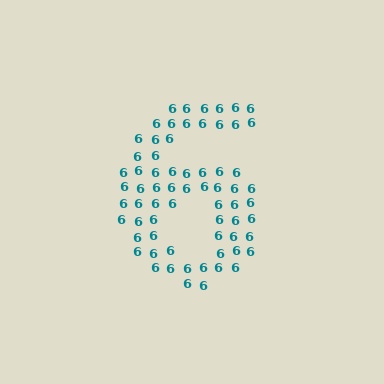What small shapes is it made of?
It is made of small digit 6's.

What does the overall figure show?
The overall figure shows the digit 6.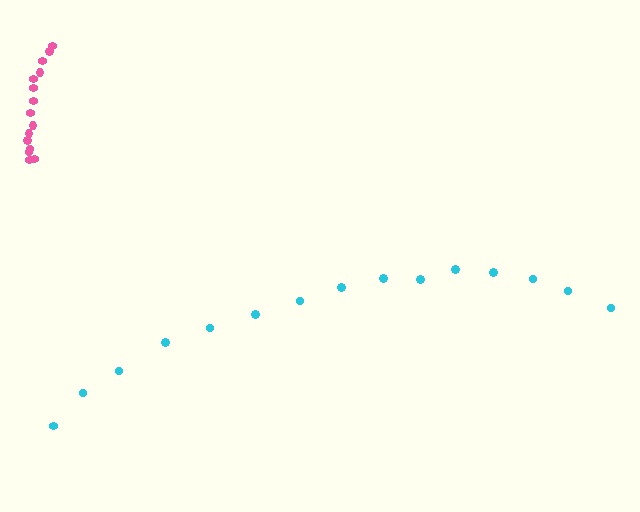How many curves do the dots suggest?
There are 2 distinct paths.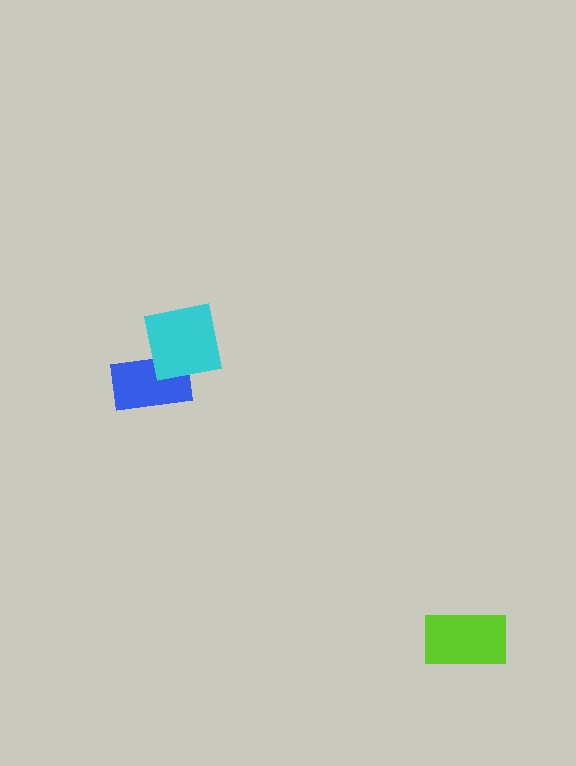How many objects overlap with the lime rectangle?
0 objects overlap with the lime rectangle.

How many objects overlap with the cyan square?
1 object overlaps with the cyan square.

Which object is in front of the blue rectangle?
The cyan square is in front of the blue rectangle.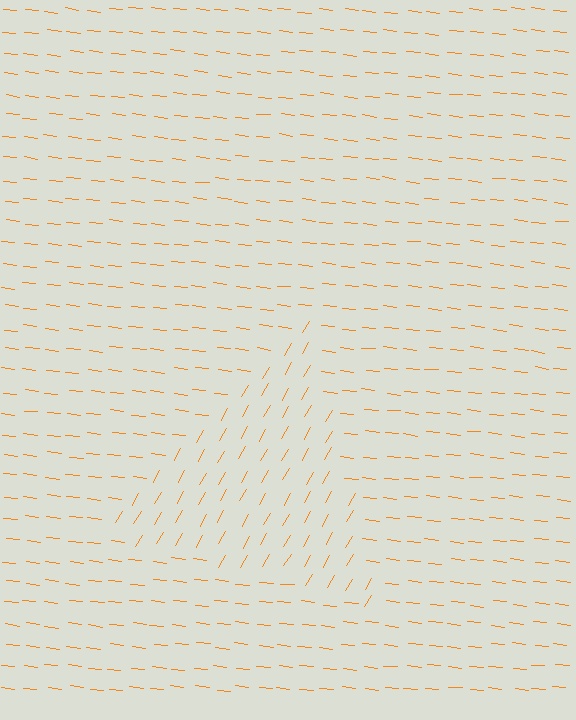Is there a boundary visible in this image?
Yes, there is a texture boundary formed by a change in line orientation.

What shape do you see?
I see a triangle.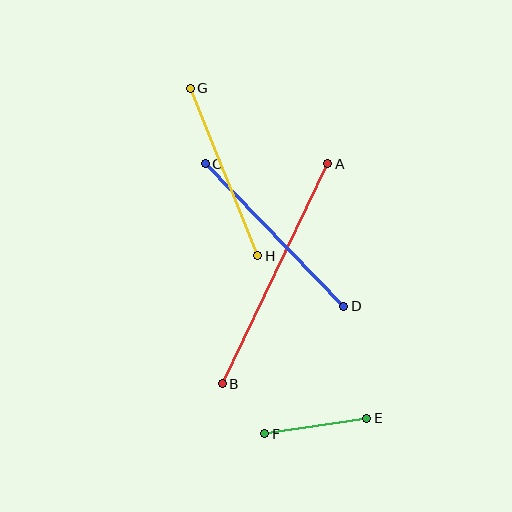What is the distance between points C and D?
The distance is approximately 199 pixels.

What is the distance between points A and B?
The distance is approximately 244 pixels.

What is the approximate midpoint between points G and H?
The midpoint is at approximately (224, 172) pixels.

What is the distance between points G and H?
The distance is approximately 180 pixels.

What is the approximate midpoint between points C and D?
The midpoint is at approximately (274, 235) pixels.